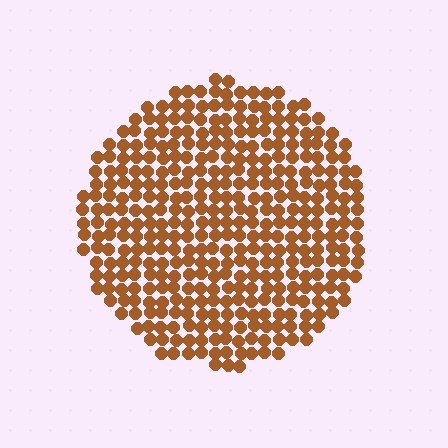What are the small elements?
The small elements are circles.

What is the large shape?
The large shape is a circle.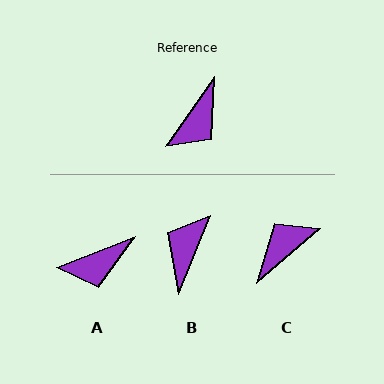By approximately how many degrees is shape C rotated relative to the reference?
Approximately 166 degrees counter-clockwise.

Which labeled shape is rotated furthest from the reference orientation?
B, about 167 degrees away.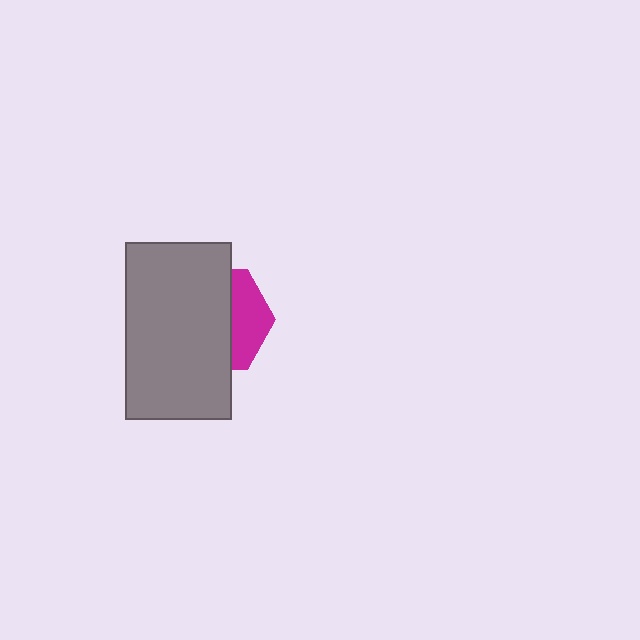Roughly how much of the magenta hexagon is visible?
A small part of it is visible (roughly 35%).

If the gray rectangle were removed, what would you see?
You would see the complete magenta hexagon.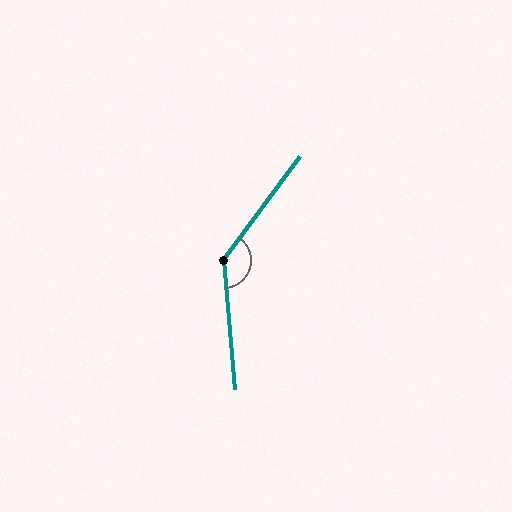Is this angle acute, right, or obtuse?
It is obtuse.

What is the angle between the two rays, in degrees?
Approximately 138 degrees.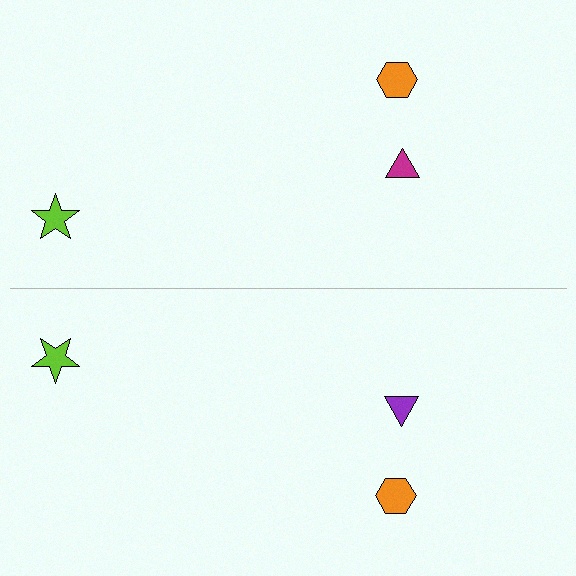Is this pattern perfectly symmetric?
No, the pattern is not perfectly symmetric. The purple triangle on the bottom side breaks the symmetry — its mirror counterpart is magenta.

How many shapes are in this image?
There are 6 shapes in this image.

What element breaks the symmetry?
The purple triangle on the bottom side breaks the symmetry — its mirror counterpart is magenta.